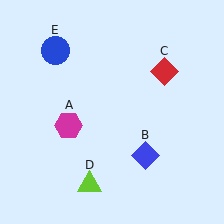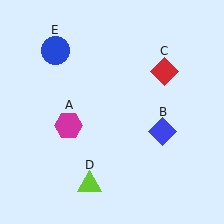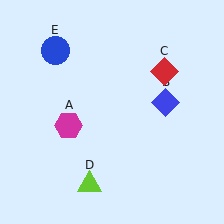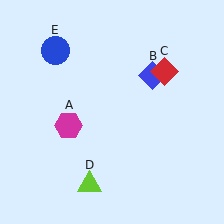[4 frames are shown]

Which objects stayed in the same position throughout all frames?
Magenta hexagon (object A) and red diamond (object C) and lime triangle (object D) and blue circle (object E) remained stationary.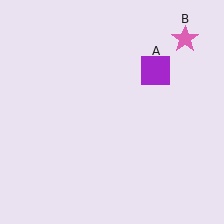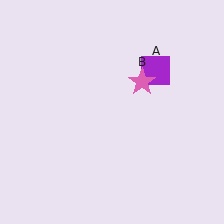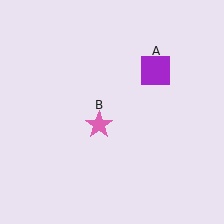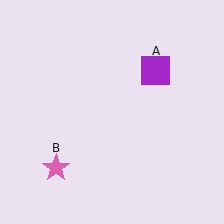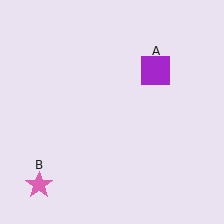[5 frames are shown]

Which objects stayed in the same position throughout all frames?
Purple square (object A) remained stationary.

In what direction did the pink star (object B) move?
The pink star (object B) moved down and to the left.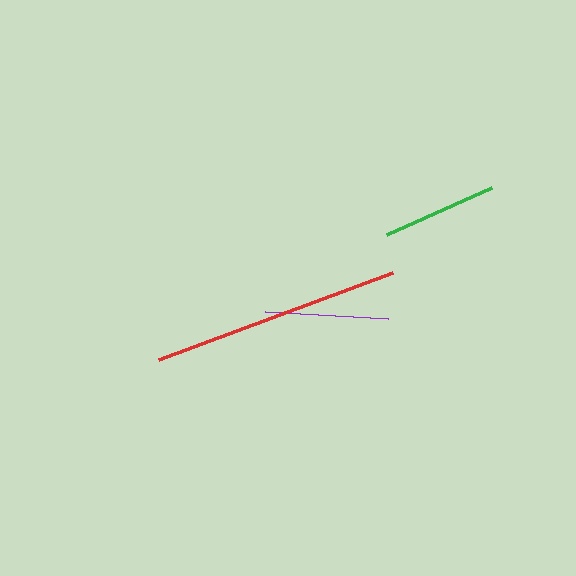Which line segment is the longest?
The red line is the longest at approximately 250 pixels.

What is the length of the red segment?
The red segment is approximately 250 pixels long.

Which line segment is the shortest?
The green line is the shortest at approximately 115 pixels.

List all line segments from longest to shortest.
From longest to shortest: red, purple, green.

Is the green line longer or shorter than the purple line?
The purple line is longer than the green line.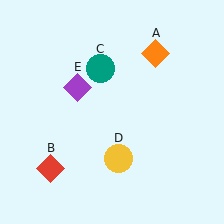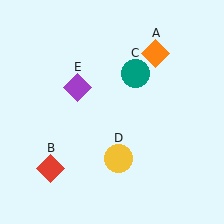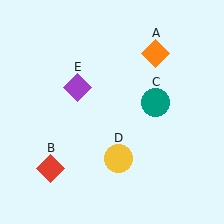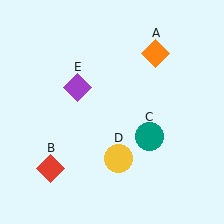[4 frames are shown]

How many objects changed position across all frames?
1 object changed position: teal circle (object C).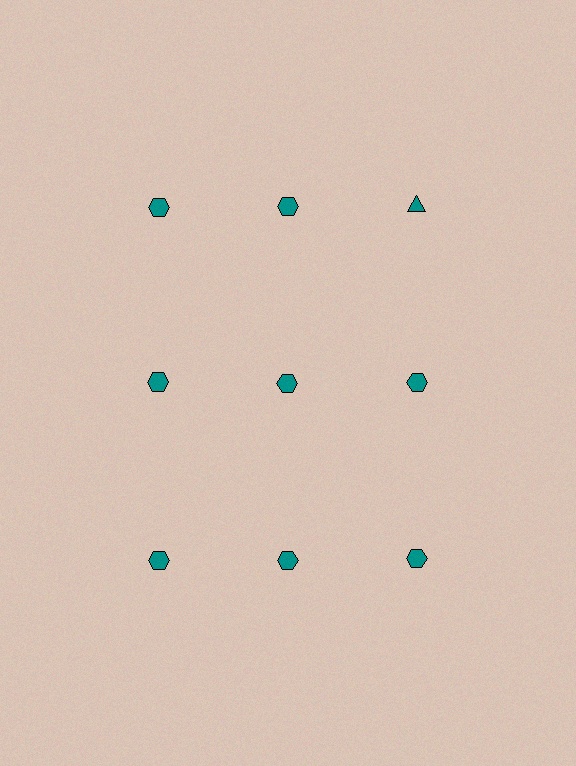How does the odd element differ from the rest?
It has a different shape: triangle instead of hexagon.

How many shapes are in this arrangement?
There are 9 shapes arranged in a grid pattern.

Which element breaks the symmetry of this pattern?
The teal triangle in the top row, center column breaks the symmetry. All other shapes are teal hexagons.